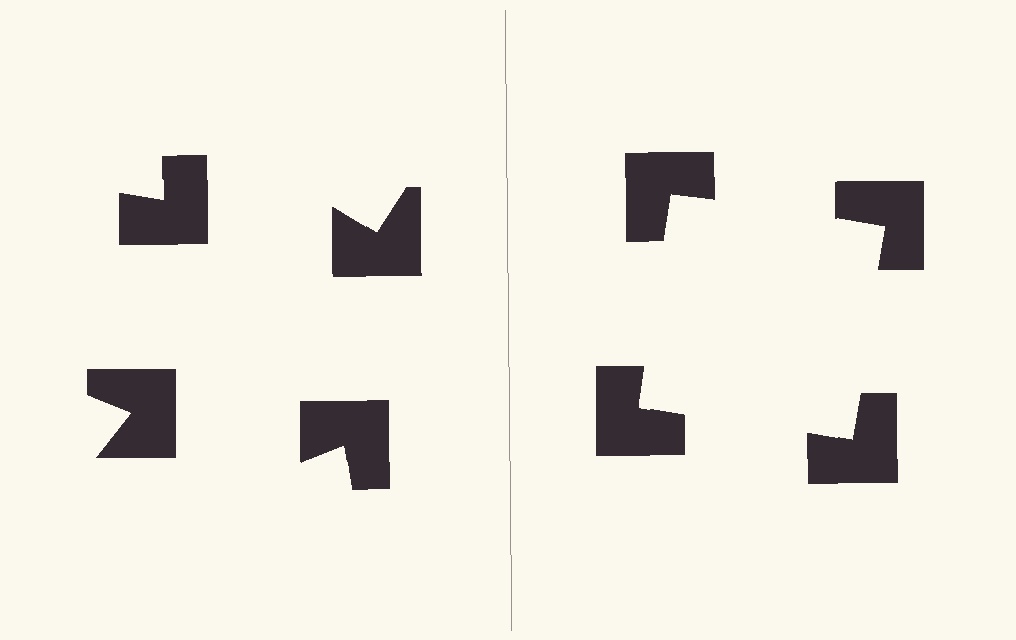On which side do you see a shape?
An illusory square appears on the right side. On the left side the wedge cuts are rotated, so no coherent shape forms.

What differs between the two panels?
The notched squares are positioned identically on both sides; only the wedge orientations differ. On the right they align to a square; on the left they are misaligned.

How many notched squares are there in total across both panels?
8 — 4 on each side.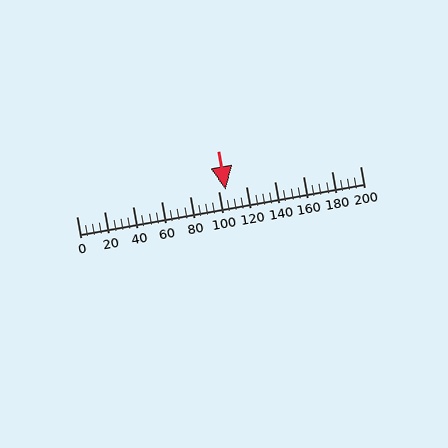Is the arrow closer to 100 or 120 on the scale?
The arrow is closer to 100.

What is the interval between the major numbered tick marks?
The major tick marks are spaced 20 units apart.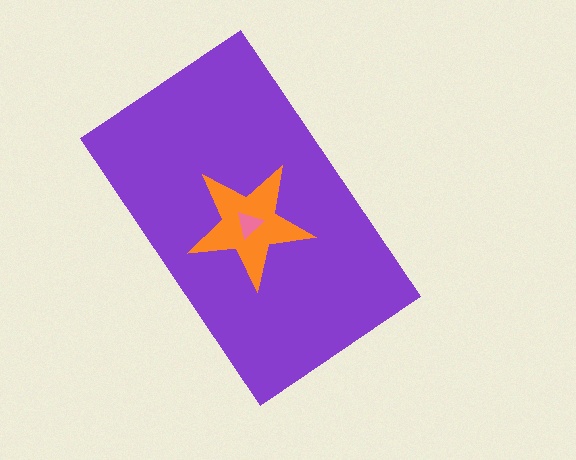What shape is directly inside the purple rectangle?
The orange star.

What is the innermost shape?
The pink triangle.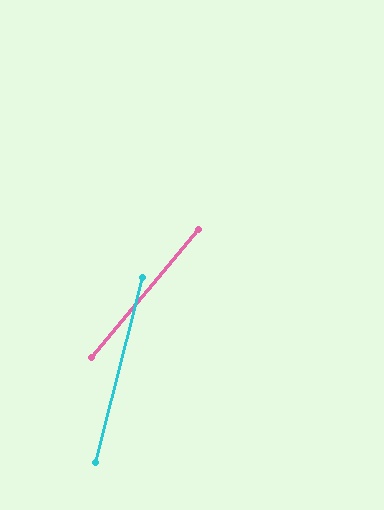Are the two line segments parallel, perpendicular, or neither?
Neither parallel nor perpendicular — they differ by about 26°.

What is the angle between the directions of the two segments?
Approximately 26 degrees.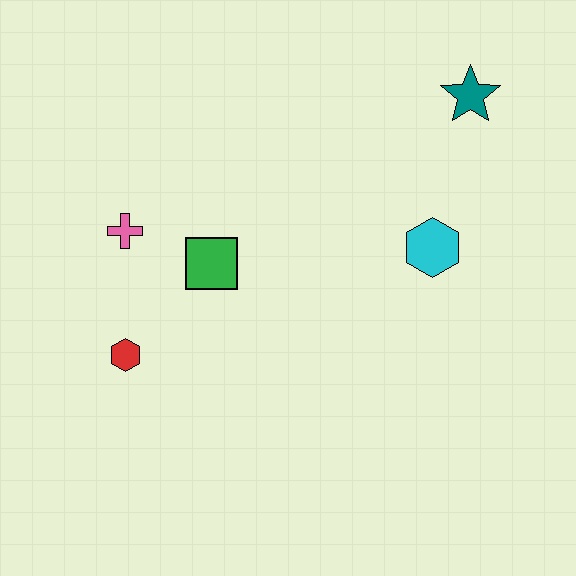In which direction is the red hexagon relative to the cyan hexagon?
The red hexagon is to the left of the cyan hexagon.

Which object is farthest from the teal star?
The red hexagon is farthest from the teal star.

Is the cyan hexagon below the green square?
No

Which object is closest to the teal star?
The cyan hexagon is closest to the teal star.